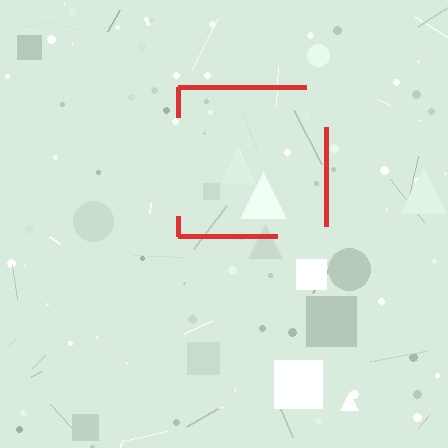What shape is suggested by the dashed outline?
The dashed outline suggests a square.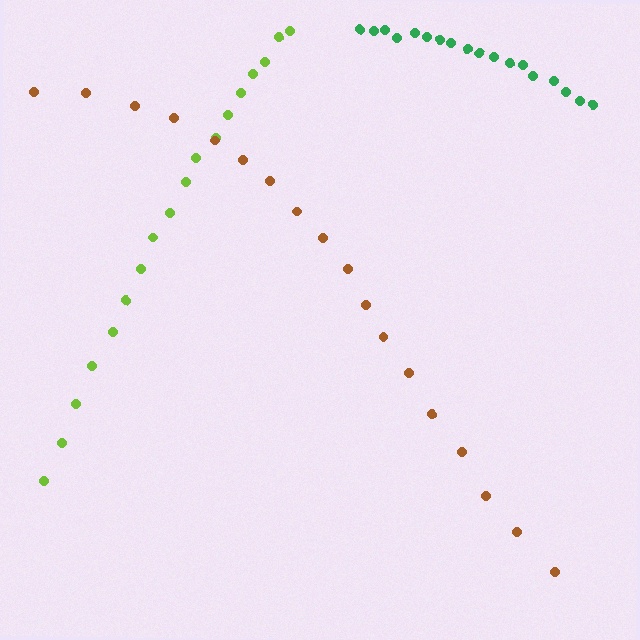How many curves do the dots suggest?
There are 3 distinct paths.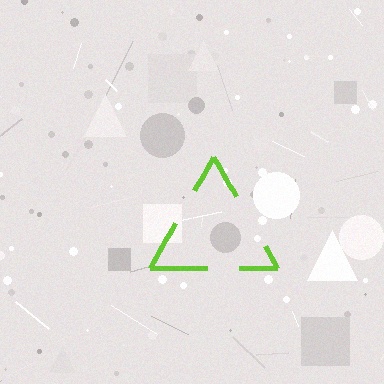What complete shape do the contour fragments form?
The contour fragments form a triangle.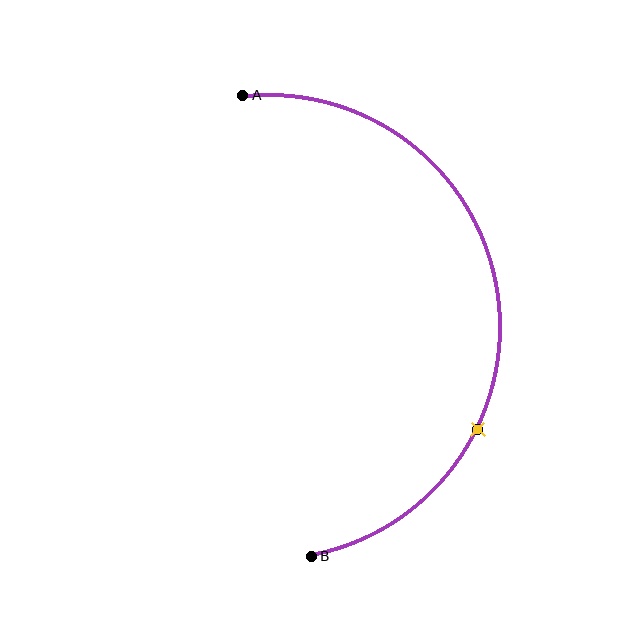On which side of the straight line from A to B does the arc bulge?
The arc bulges to the right of the straight line connecting A and B.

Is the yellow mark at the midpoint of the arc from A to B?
No. The yellow mark lies on the arc but is closer to endpoint B. The arc midpoint would be at the point on the curve equidistant along the arc from both A and B.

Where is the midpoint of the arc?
The arc midpoint is the point on the curve farthest from the straight line joining A and B. It sits to the right of that line.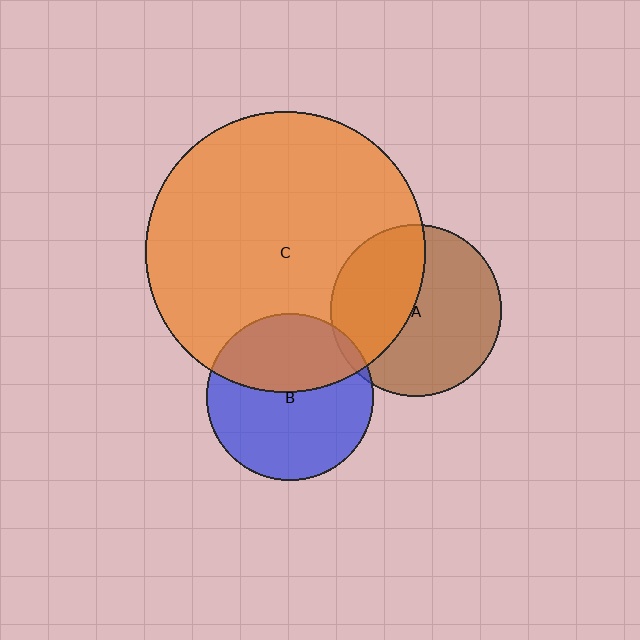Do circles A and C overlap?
Yes.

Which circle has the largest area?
Circle C (orange).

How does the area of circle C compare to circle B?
Approximately 2.8 times.